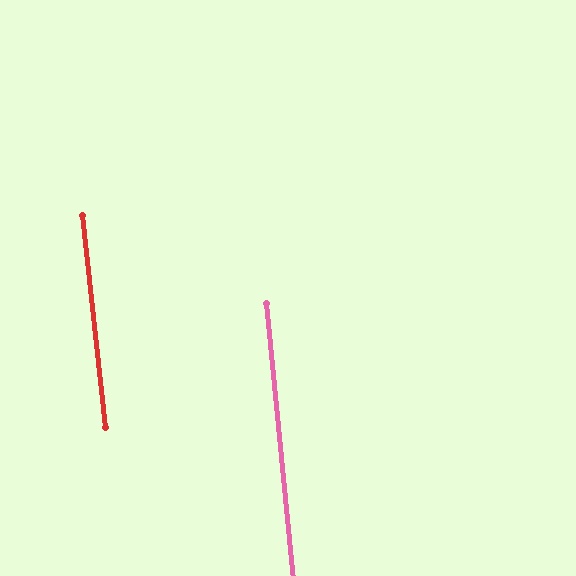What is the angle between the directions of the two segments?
Approximately 1 degree.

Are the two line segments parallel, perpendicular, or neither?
Parallel — their directions differ by only 0.5°.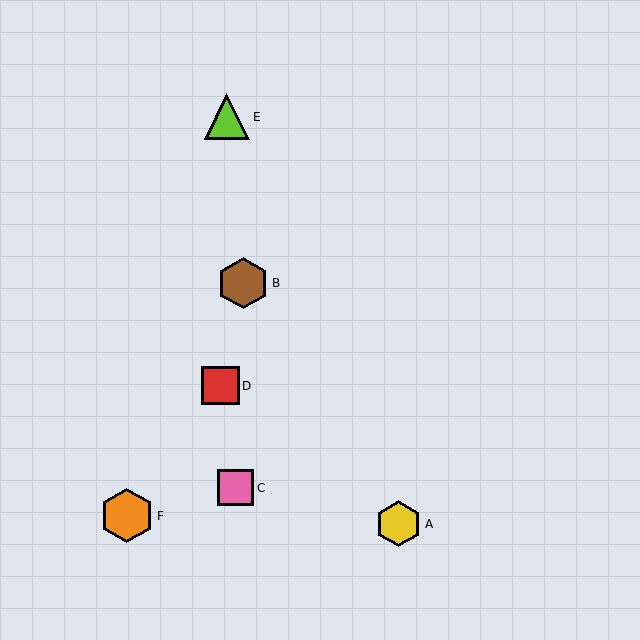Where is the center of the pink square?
The center of the pink square is at (236, 488).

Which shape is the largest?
The orange hexagon (labeled F) is the largest.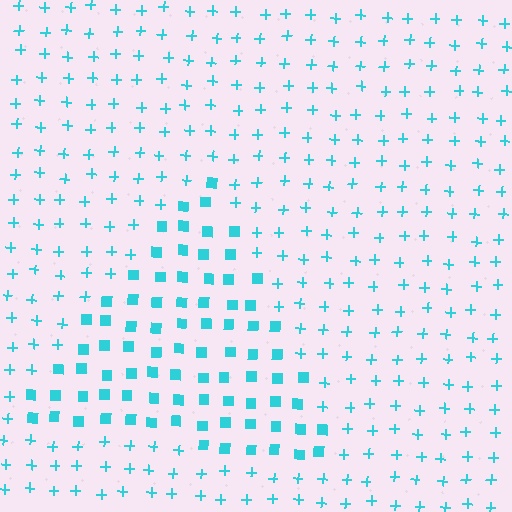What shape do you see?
I see a triangle.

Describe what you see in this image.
The image is filled with small cyan elements arranged in a uniform grid. A triangle-shaped region contains squares, while the surrounding area contains plus signs. The boundary is defined purely by the change in element shape.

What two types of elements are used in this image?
The image uses squares inside the triangle region and plus signs outside it.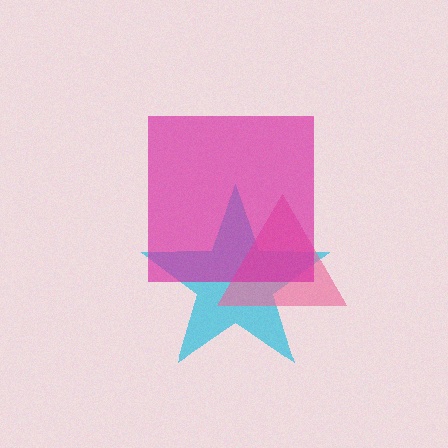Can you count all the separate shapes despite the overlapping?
Yes, there are 3 separate shapes.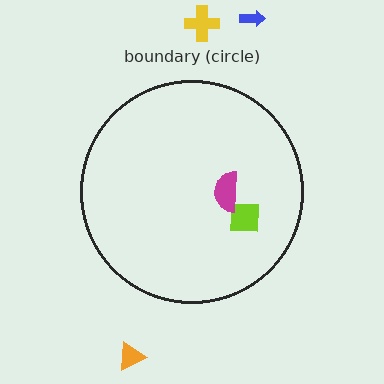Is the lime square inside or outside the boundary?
Inside.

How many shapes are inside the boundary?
2 inside, 3 outside.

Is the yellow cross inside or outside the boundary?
Outside.